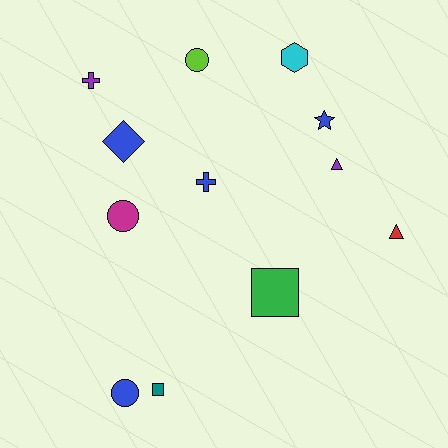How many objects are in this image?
There are 12 objects.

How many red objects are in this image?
There is 1 red object.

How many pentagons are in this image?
There are no pentagons.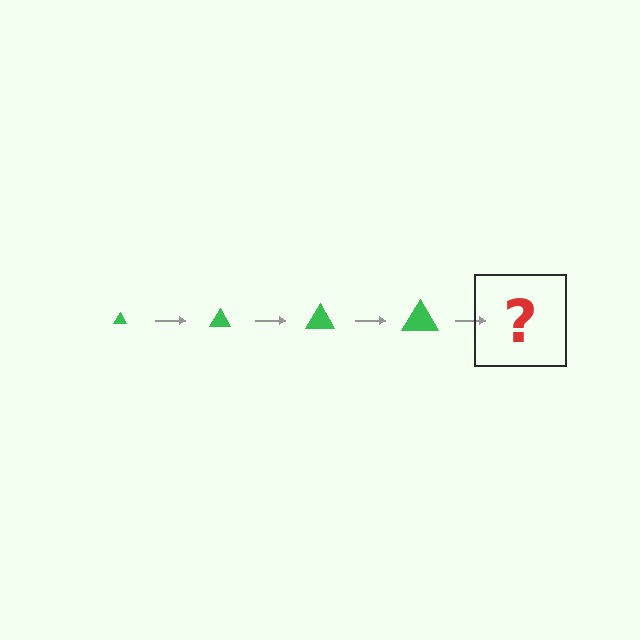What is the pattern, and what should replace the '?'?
The pattern is that the triangle gets progressively larger each step. The '?' should be a green triangle, larger than the previous one.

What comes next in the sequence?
The next element should be a green triangle, larger than the previous one.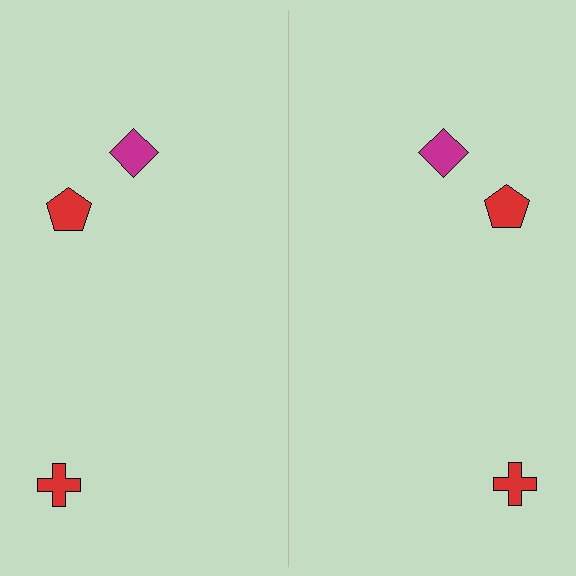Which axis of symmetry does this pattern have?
The pattern has a vertical axis of symmetry running through the center of the image.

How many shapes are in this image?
There are 6 shapes in this image.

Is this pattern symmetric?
Yes, this pattern has bilateral (reflection) symmetry.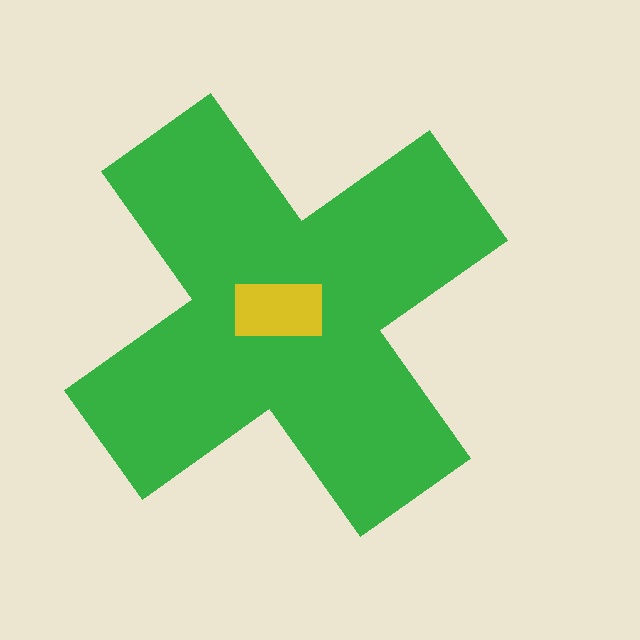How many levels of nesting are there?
2.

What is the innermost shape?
The yellow rectangle.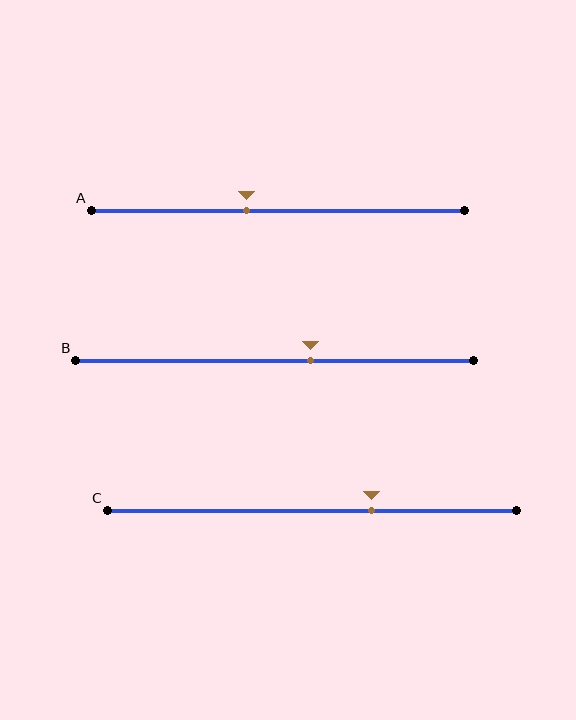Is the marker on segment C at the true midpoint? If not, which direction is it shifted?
No, the marker on segment C is shifted to the right by about 15% of the segment length.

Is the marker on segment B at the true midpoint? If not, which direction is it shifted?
No, the marker on segment B is shifted to the right by about 9% of the segment length.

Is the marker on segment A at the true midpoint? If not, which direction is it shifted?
No, the marker on segment A is shifted to the left by about 8% of the segment length.